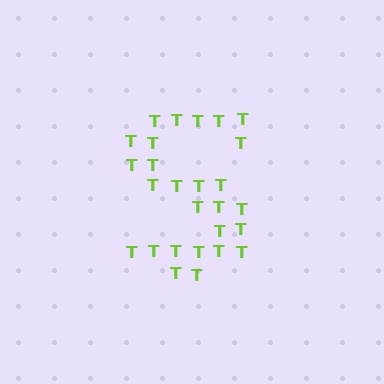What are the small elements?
The small elements are letter T's.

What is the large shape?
The large shape is the letter S.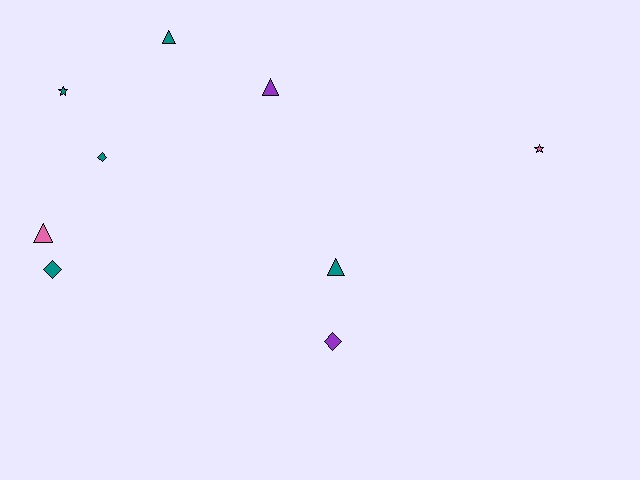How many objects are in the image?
There are 9 objects.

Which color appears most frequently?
Teal, with 5 objects.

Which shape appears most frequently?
Triangle, with 4 objects.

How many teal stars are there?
There is 1 teal star.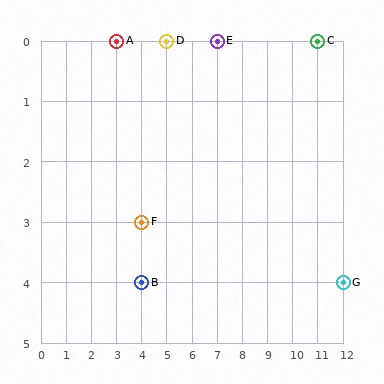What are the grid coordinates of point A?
Point A is at grid coordinates (3, 0).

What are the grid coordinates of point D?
Point D is at grid coordinates (5, 0).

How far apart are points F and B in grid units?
Points F and B are 1 row apart.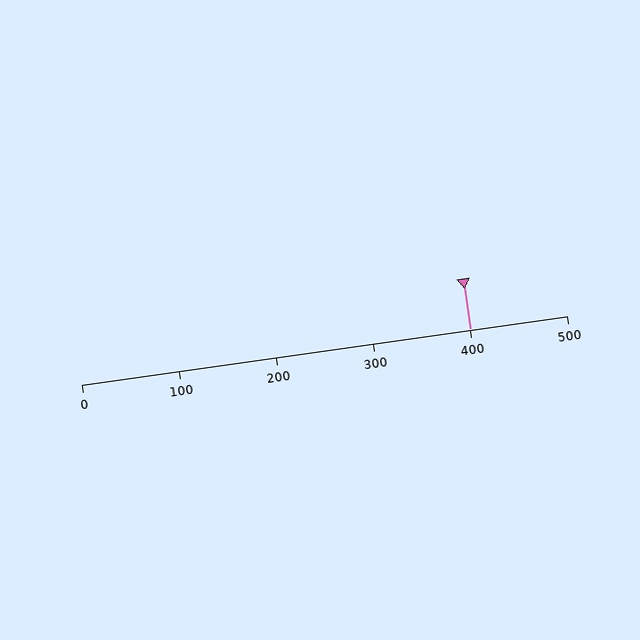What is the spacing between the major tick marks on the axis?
The major ticks are spaced 100 apart.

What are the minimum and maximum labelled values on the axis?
The axis runs from 0 to 500.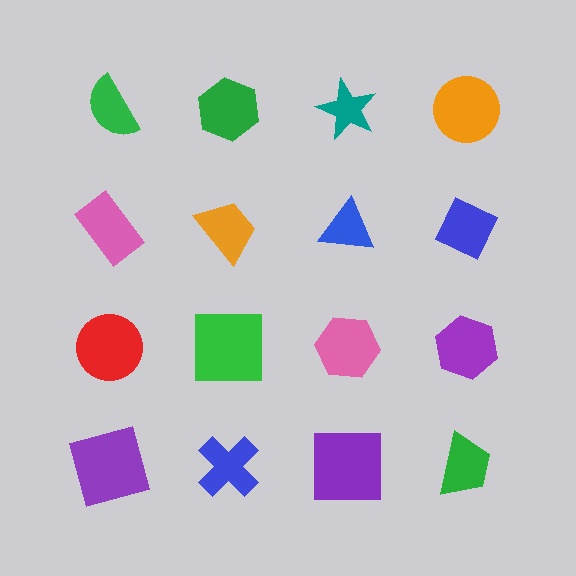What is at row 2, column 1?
A pink rectangle.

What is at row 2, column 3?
A blue triangle.